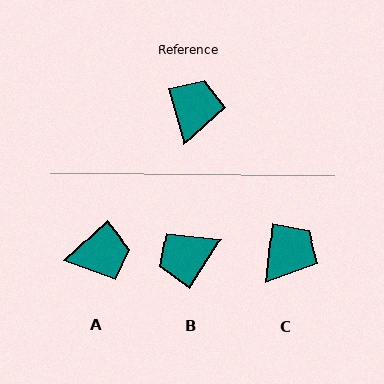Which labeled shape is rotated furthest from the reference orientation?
B, about 132 degrees away.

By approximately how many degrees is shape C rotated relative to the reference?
Approximately 23 degrees clockwise.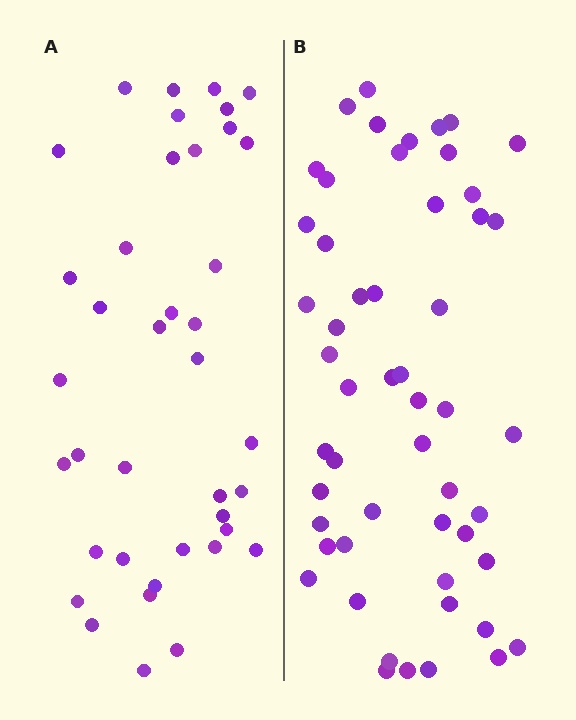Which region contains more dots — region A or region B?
Region B (the right region) has more dots.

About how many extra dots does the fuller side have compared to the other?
Region B has approximately 15 more dots than region A.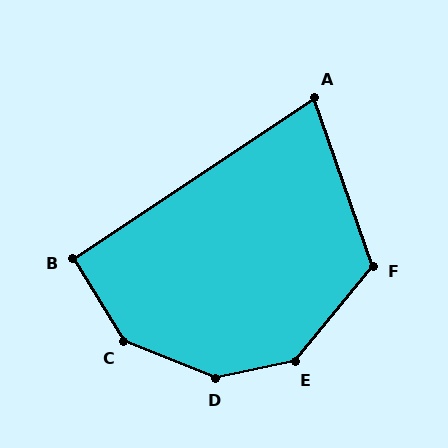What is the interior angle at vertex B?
Approximately 92 degrees (approximately right).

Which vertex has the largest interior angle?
D, at approximately 146 degrees.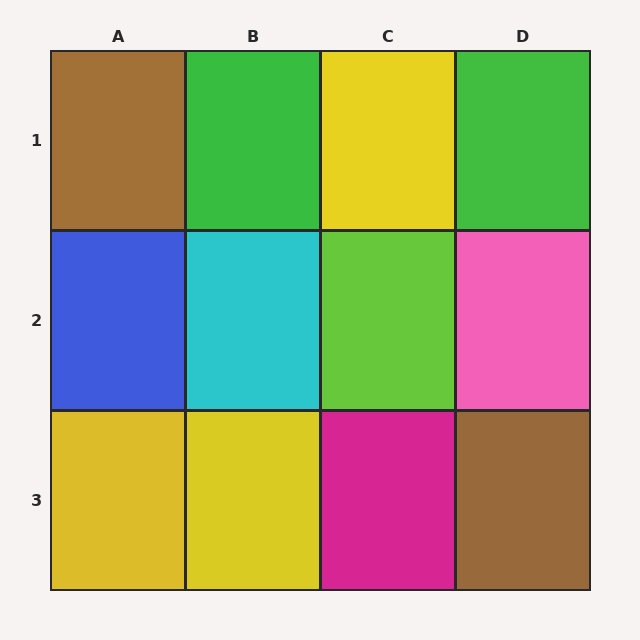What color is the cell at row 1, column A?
Brown.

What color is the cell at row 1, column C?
Yellow.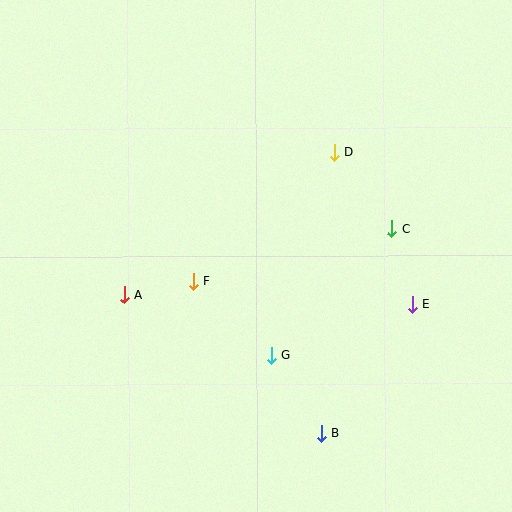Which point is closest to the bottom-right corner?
Point B is closest to the bottom-right corner.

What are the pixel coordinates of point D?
Point D is at (334, 152).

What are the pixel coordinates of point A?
Point A is at (125, 295).